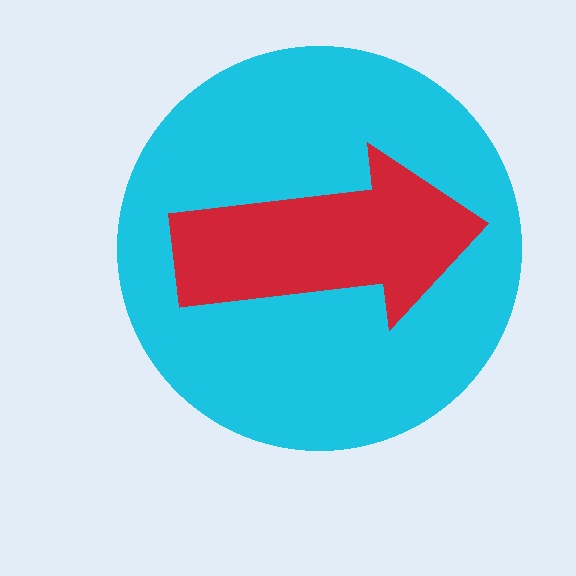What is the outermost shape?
The cyan circle.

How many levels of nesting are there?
2.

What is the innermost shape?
The red arrow.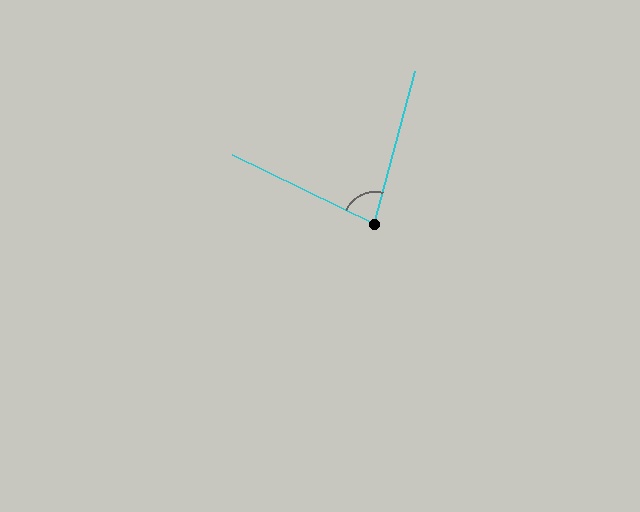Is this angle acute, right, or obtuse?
It is acute.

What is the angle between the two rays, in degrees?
Approximately 79 degrees.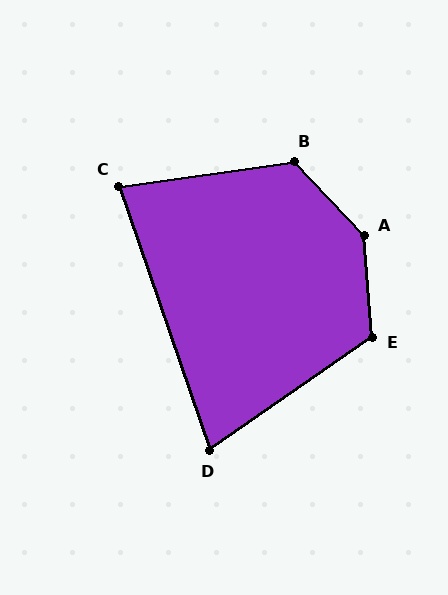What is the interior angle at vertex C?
Approximately 79 degrees (acute).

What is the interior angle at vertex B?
Approximately 125 degrees (obtuse).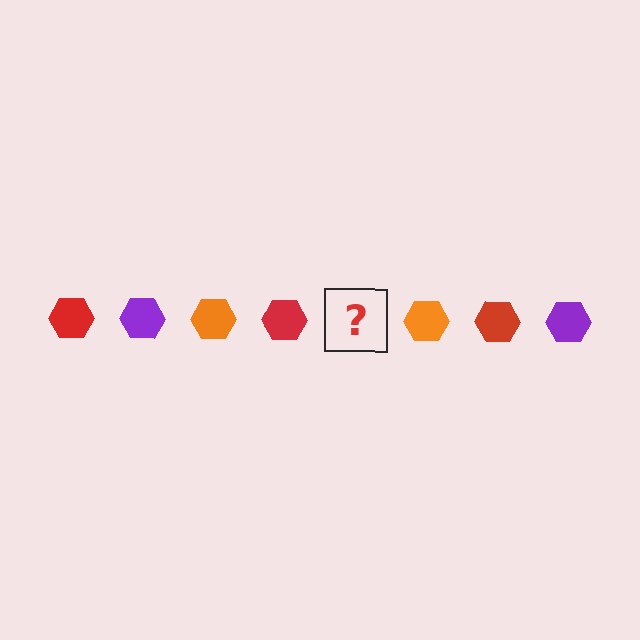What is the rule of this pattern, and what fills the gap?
The rule is that the pattern cycles through red, purple, orange hexagons. The gap should be filled with a purple hexagon.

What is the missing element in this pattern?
The missing element is a purple hexagon.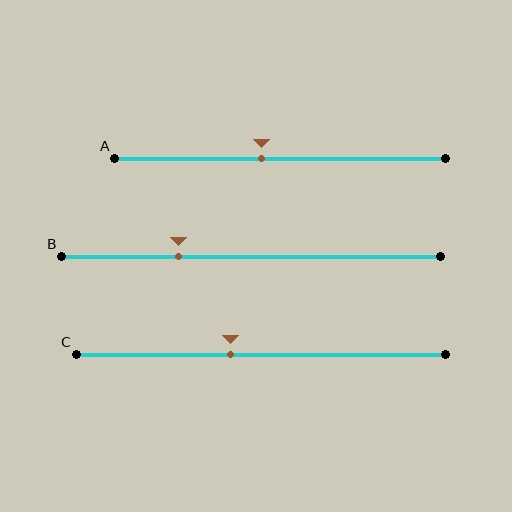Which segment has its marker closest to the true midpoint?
Segment A has its marker closest to the true midpoint.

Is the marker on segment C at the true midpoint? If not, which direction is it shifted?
No, the marker on segment C is shifted to the left by about 8% of the segment length.